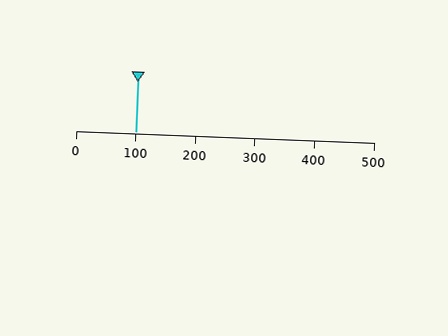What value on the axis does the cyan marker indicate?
The marker indicates approximately 100.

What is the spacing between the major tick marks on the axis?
The major ticks are spaced 100 apart.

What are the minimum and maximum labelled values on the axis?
The axis runs from 0 to 500.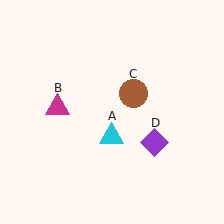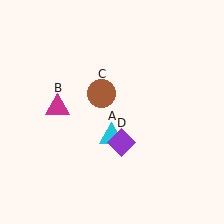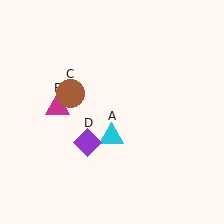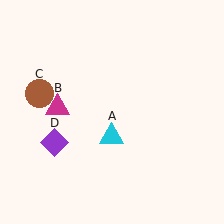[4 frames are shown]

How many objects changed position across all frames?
2 objects changed position: brown circle (object C), purple diamond (object D).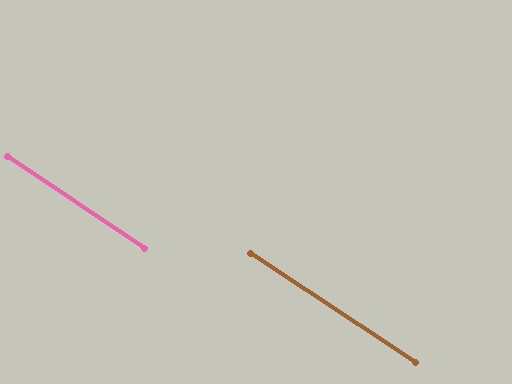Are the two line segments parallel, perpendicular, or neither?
Parallel — their directions differ by only 0.4°.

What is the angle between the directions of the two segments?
Approximately 0 degrees.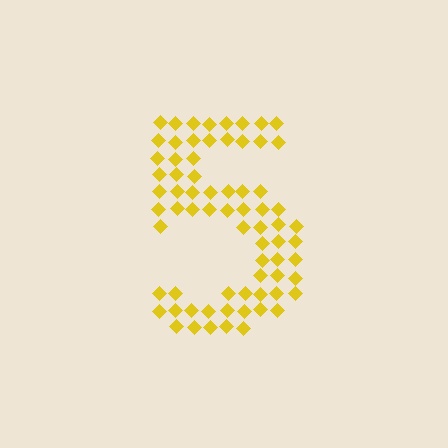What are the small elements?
The small elements are diamonds.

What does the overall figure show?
The overall figure shows the digit 5.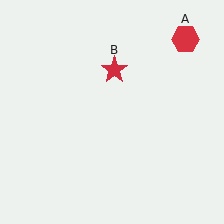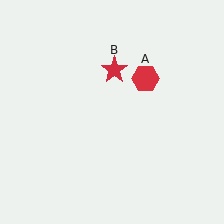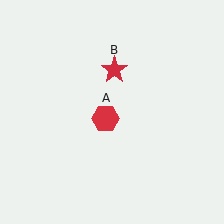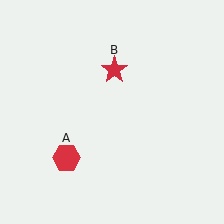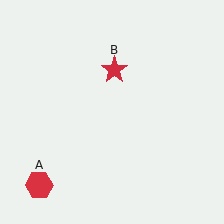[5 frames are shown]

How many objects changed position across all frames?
1 object changed position: red hexagon (object A).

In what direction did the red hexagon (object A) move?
The red hexagon (object A) moved down and to the left.